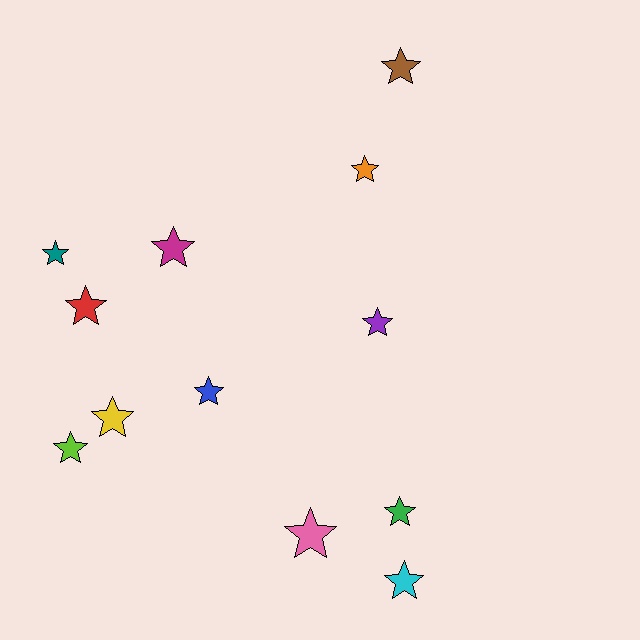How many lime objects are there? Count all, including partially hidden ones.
There is 1 lime object.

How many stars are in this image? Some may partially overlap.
There are 12 stars.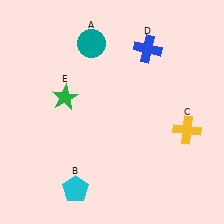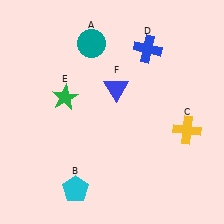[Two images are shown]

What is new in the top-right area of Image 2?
A blue triangle (F) was added in the top-right area of Image 2.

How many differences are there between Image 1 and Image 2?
There is 1 difference between the two images.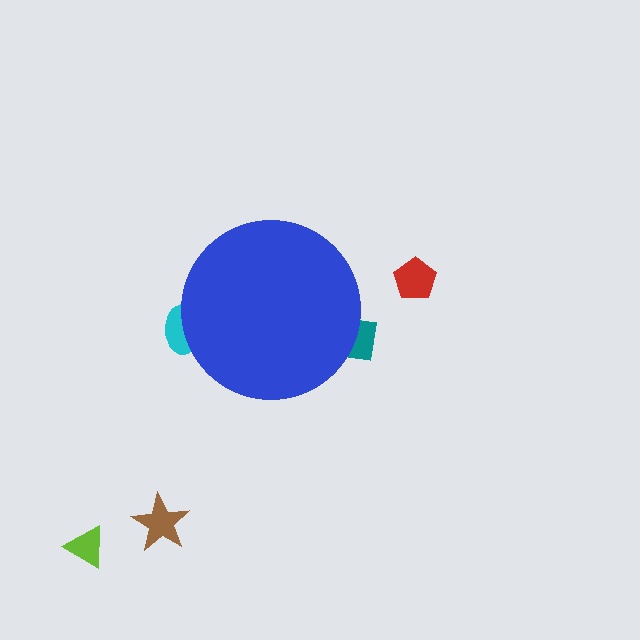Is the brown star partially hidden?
No, the brown star is fully visible.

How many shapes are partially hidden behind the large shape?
2 shapes are partially hidden.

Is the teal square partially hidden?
Yes, the teal square is partially hidden behind the blue circle.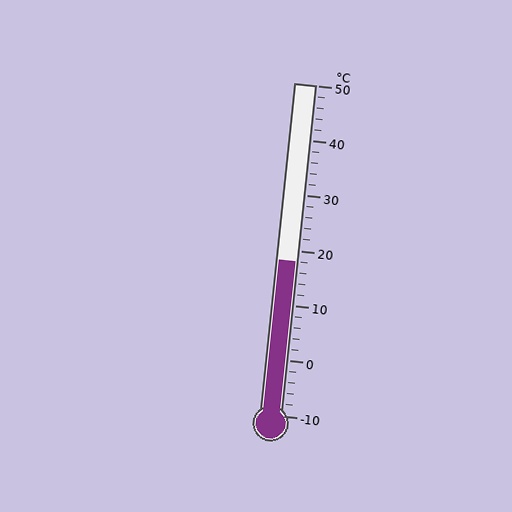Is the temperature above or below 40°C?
The temperature is below 40°C.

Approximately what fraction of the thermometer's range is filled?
The thermometer is filled to approximately 45% of its range.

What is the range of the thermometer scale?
The thermometer scale ranges from -10°C to 50°C.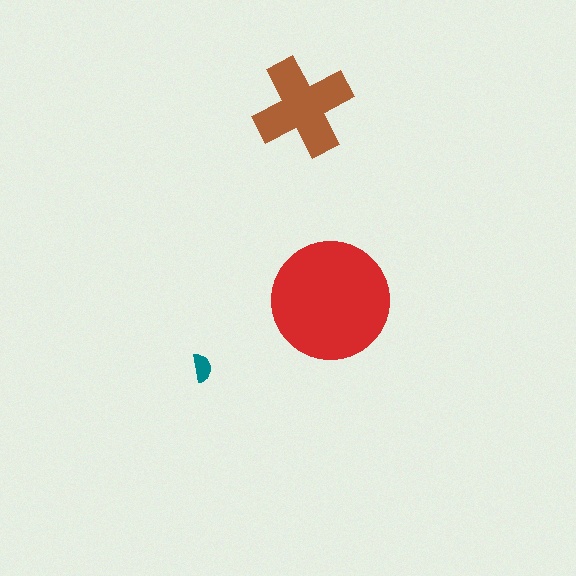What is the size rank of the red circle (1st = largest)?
1st.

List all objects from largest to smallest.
The red circle, the brown cross, the teal semicircle.